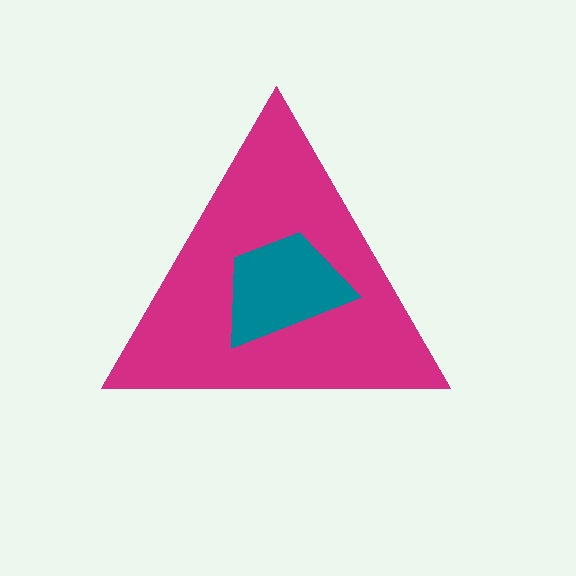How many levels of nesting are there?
2.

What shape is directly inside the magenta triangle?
The teal trapezoid.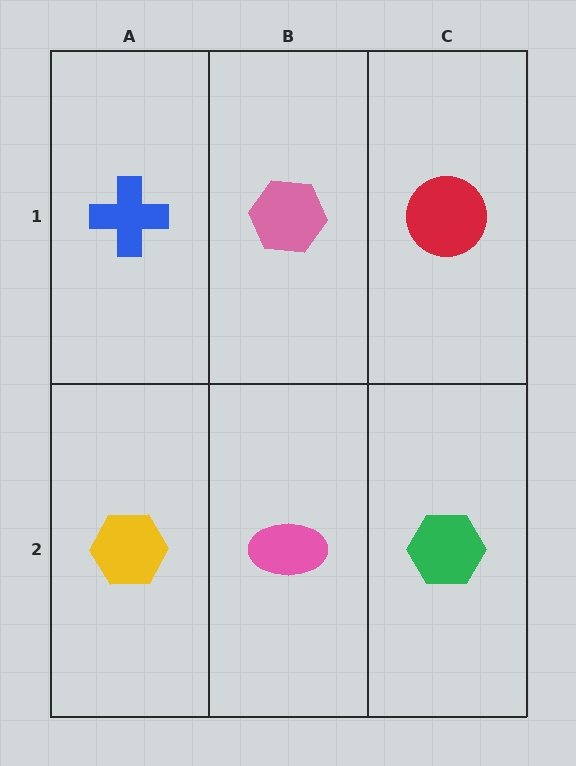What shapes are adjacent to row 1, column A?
A yellow hexagon (row 2, column A), a pink hexagon (row 1, column B).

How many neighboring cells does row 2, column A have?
2.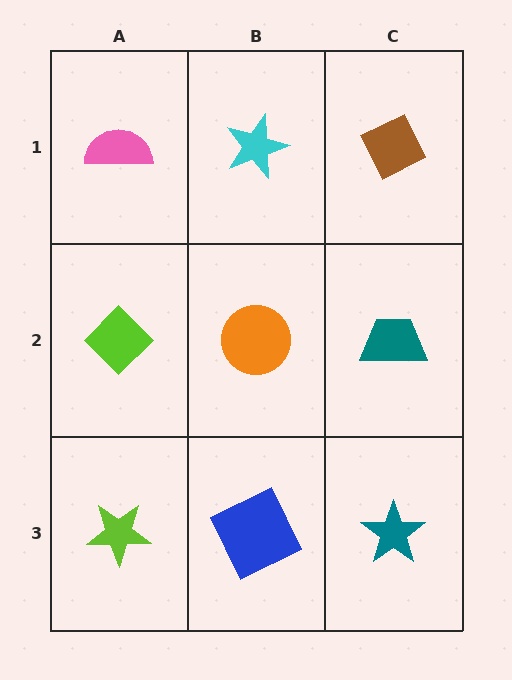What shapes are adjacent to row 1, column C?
A teal trapezoid (row 2, column C), a cyan star (row 1, column B).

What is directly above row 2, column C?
A brown diamond.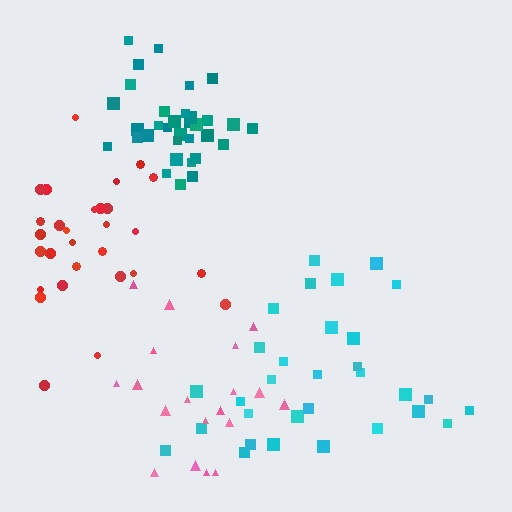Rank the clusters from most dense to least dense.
teal, red, cyan, pink.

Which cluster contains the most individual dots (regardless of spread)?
Teal (33).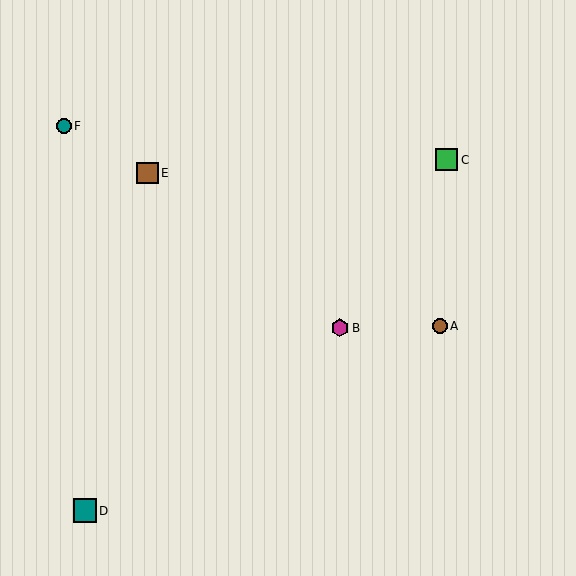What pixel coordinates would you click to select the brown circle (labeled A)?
Click at (440, 326) to select the brown circle A.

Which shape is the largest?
The teal square (labeled D) is the largest.